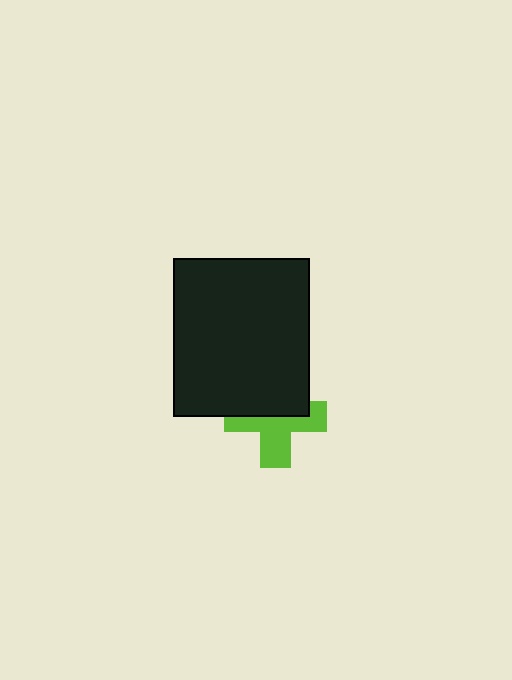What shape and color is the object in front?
The object in front is a black rectangle.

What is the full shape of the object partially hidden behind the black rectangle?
The partially hidden object is a lime cross.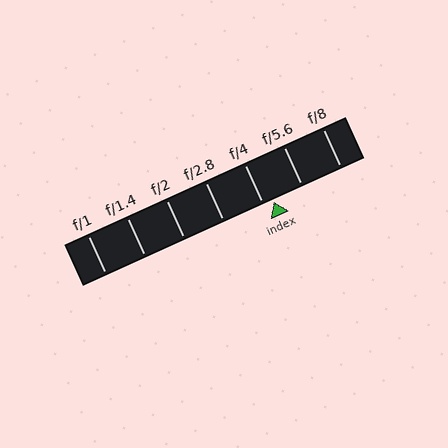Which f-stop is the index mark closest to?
The index mark is closest to f/4.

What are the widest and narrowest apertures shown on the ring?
The widest aperture shown is f/1 and the narrowest is f/8.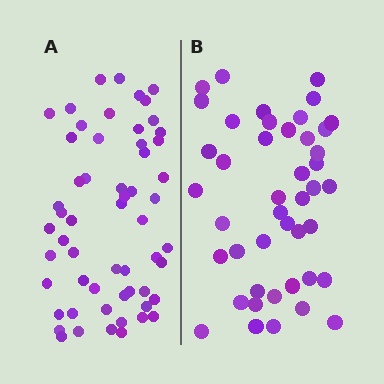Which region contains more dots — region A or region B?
Region A (the left region) has more dots.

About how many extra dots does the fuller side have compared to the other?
Region A has approximately 15 more dots than region B.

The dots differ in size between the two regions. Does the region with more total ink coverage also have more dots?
No. Region B has more total ink coverage because its dots are larger, but region A actually contains more individual dots. Total area can be misleading — the number of items is what matters here.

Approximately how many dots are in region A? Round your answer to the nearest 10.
About 60 dots. (The exact count is 57, which rounds to 60.)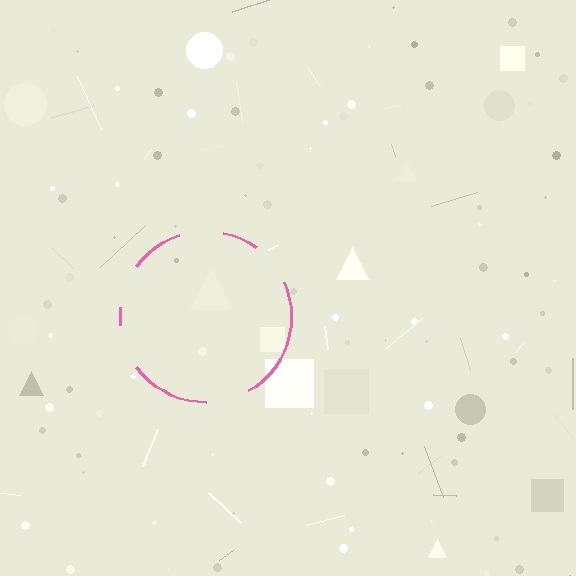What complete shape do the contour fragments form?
The contour fragments form a circle.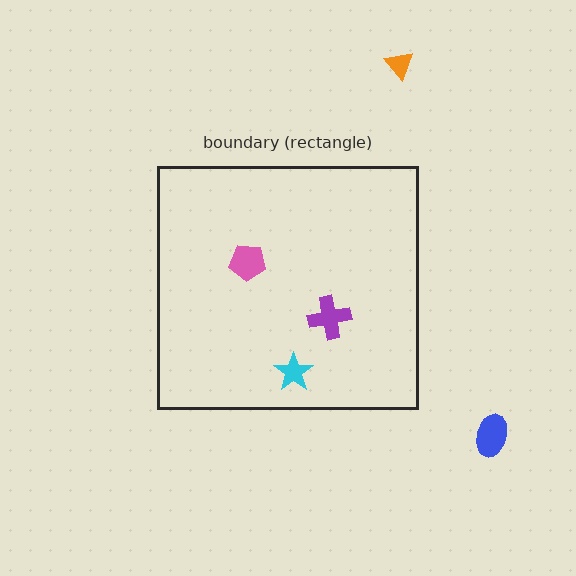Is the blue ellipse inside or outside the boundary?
Outside.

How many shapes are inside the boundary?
3 inside, 2 outside.